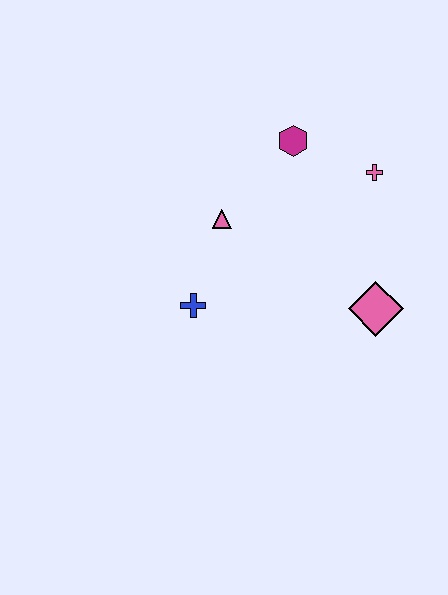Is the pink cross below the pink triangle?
No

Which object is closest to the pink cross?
The magenta hexagon is closest to the pink cross.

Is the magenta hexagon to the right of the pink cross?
No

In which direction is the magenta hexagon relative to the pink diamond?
The magenta hexagon is above the pink diamond.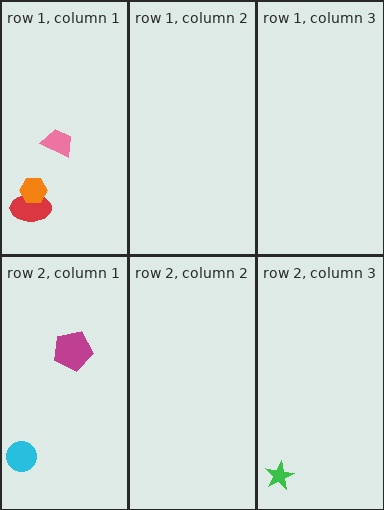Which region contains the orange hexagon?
The row 1, column 1 region.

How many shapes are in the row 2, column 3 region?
1.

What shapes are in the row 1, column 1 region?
The red ellipse, the orange hexagon, the pink trapezoid.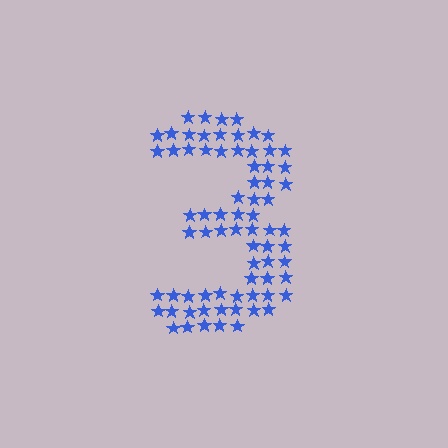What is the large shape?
The large shape is the digit 3.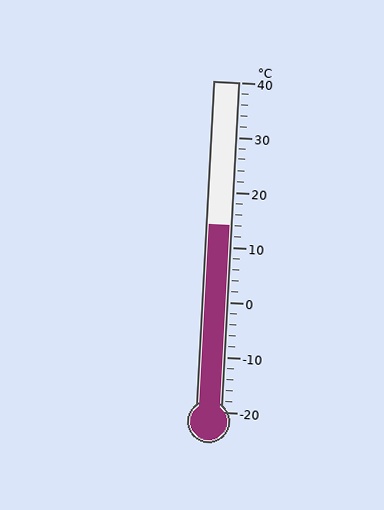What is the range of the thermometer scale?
The thermometer scale ranges from -20°C to 40°C.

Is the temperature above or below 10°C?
The temperature is above 10°C.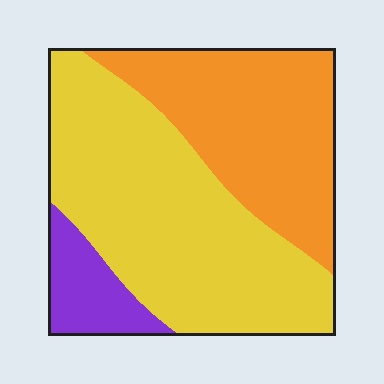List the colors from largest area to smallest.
From largest to smallest: yellow, orange, purple.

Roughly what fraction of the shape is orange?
Orange covers 36% of the shape.